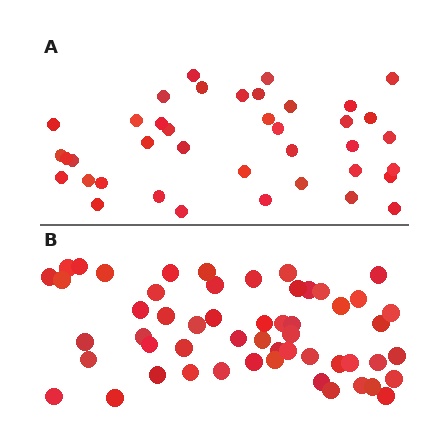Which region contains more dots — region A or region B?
Region B (the bottom region) has more dots.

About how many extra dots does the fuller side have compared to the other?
Region B has approximately 15 more dots than region A.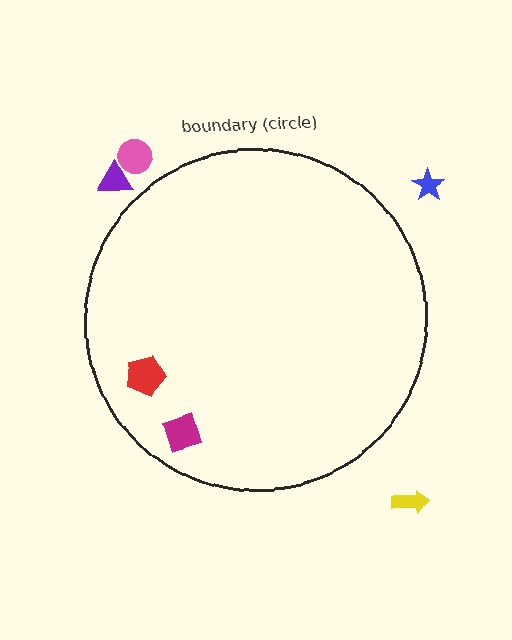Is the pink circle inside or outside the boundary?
Outside.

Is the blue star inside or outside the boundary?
Outside.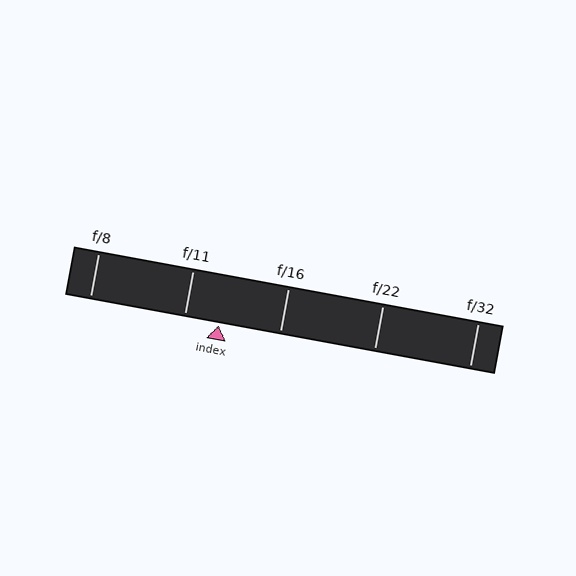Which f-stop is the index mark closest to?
The index mark is closest to f/11.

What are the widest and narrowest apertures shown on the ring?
The widest aperture shown is f/8 and the narrowest is f/32.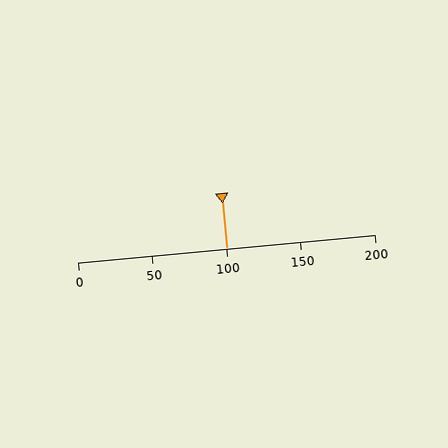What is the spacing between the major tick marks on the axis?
The major ticks are spaced 50 apart.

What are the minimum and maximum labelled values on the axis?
The axis runs from 0 to 200.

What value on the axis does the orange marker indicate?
The marker indicates approximately 100.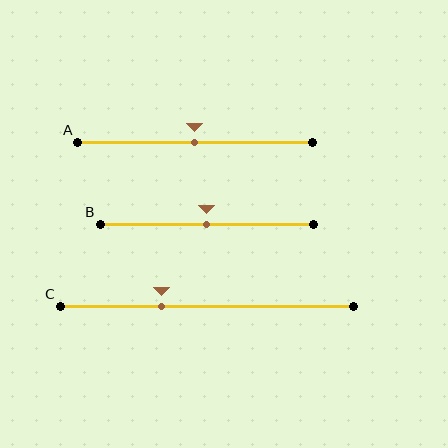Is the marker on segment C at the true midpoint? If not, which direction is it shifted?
No, the marker on segment C is shifted to the left by about 15% of the segment length.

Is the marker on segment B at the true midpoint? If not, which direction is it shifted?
Yes, the marker on segment B is at the true midpoint.